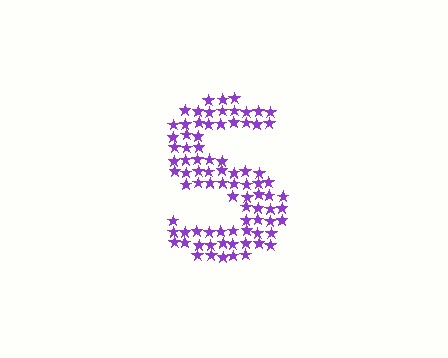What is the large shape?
The large shape is the letter S.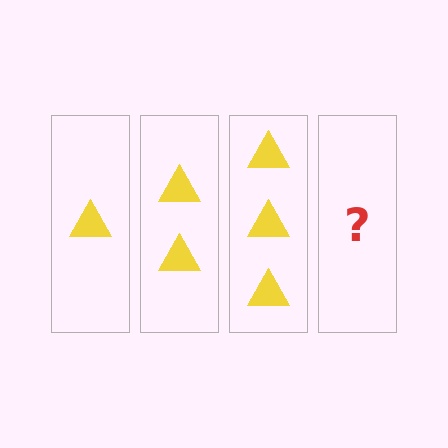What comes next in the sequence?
The next element should be 4 triangles.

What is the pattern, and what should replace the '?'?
The pattern is that each step adds one more triangle. The '?' should be 4 triangles.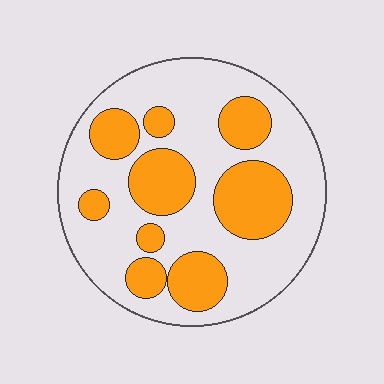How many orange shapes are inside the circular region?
9.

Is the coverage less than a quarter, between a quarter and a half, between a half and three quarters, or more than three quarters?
Between a quarter and a half.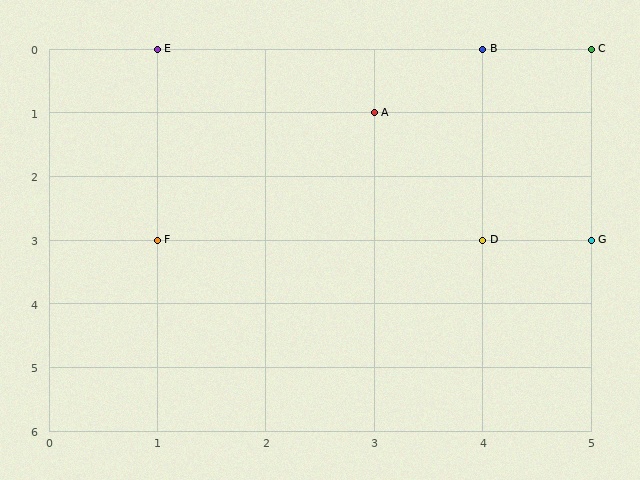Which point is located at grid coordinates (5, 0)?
Point C is at (5, 0).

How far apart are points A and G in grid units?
Points A and G are 2 columns and 2 rows apart (about 2.8 grid units diagonally).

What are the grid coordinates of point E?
Point E is at grid coordinates (1, 0).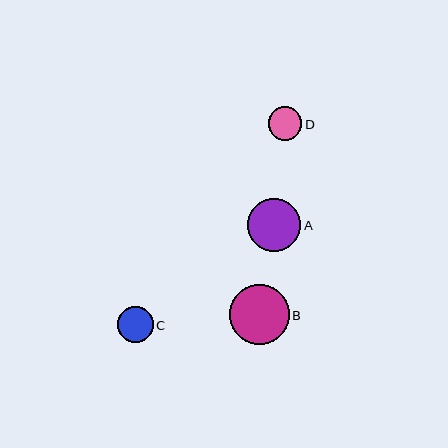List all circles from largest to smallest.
From largest to smallest: B, A, C, D.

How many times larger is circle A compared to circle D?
Circle A is approximately 1.6 times the size of circle D.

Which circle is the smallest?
Circle D is the smallest with a size of approximately 34 pixels.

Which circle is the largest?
Circle B is the largest with a size of approximately 60 pixels.